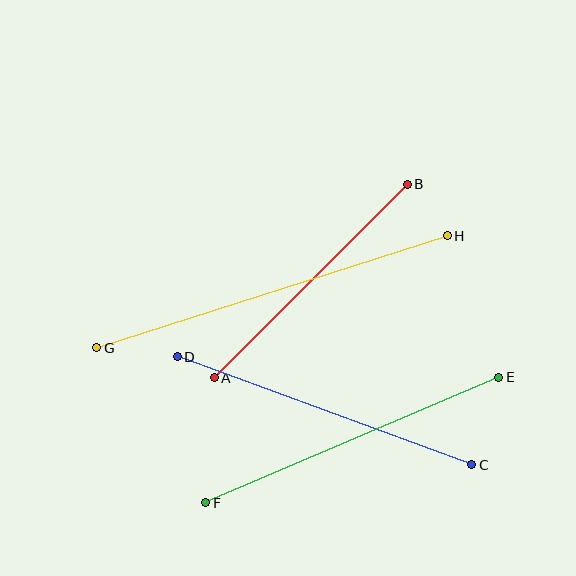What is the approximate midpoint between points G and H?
The midpoint is at approximately (272, 292) pixels.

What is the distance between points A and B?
The distance is approximately 273 pixels.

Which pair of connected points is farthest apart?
Points G and H are farthest apart.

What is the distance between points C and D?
The distance is approximately 314 pixels.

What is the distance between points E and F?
The distance is approximately 319 pixels.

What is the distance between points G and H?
The distance is approximately 368 pixels.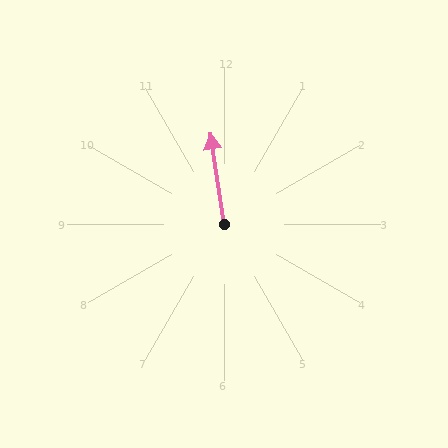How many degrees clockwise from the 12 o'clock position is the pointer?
Approximately 351 degrees.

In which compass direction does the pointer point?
North.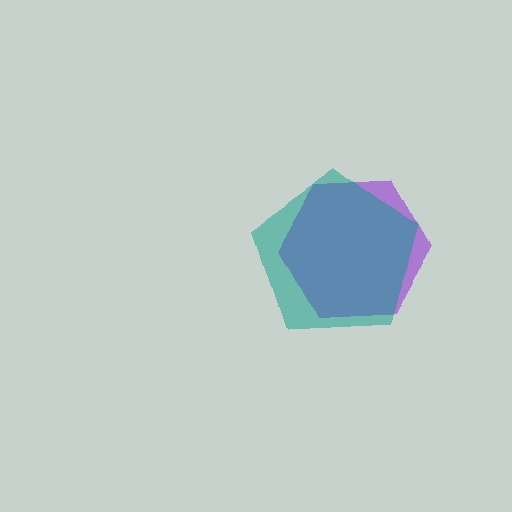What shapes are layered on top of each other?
The layered shapes are: a purple hexagon, a teal pentagon.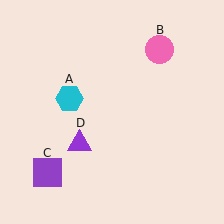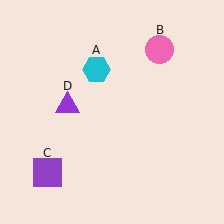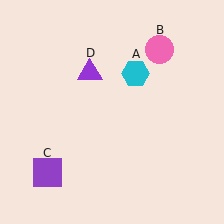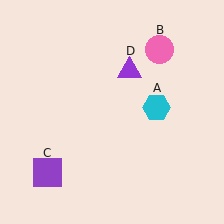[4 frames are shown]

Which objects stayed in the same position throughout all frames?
Pink circle (object B) and purple square (object C) remained stationary.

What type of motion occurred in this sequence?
The cyan hexagon (object A), purple triangle (object D) rotated clockwise around the center of the scene.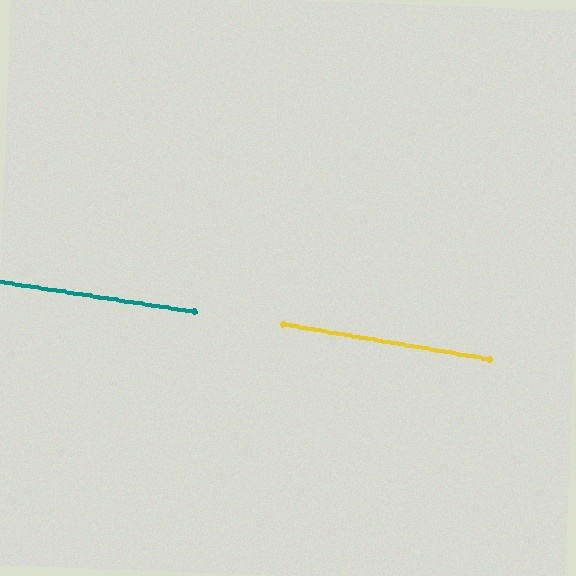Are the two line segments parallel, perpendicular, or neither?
Parallel — their directions differ by only 0.8°.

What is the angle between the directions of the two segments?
Approximately 1 degree.